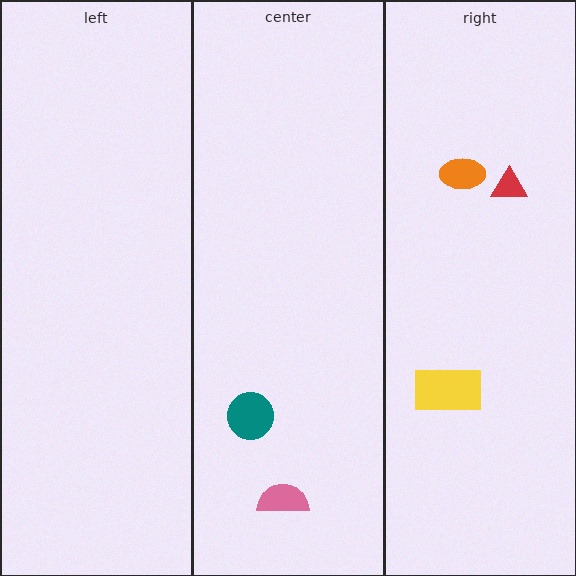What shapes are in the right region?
The orange ellipse, the yellow rectangle, the red triangle.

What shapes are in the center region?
The pink semicircle, the teal circle.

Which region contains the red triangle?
The right region.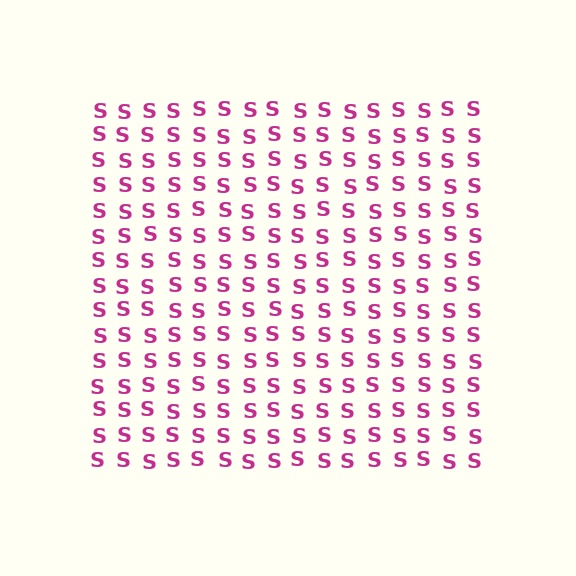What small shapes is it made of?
It is made of small letter S's.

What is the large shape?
The large shape is a square.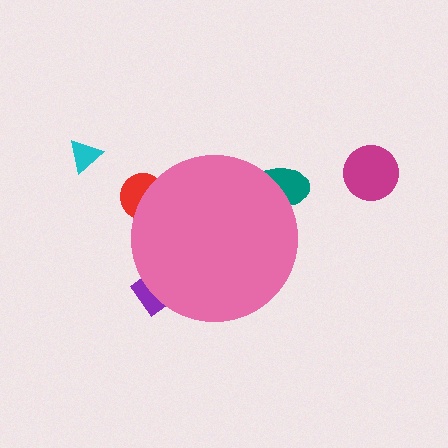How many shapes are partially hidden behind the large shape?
3 shapes are partially hidden.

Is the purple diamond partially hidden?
Yes, the purple diamond is partially hidden behind the pink circle.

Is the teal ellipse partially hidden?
Yes, the teal ellipse is partially hidden behind the pink circle.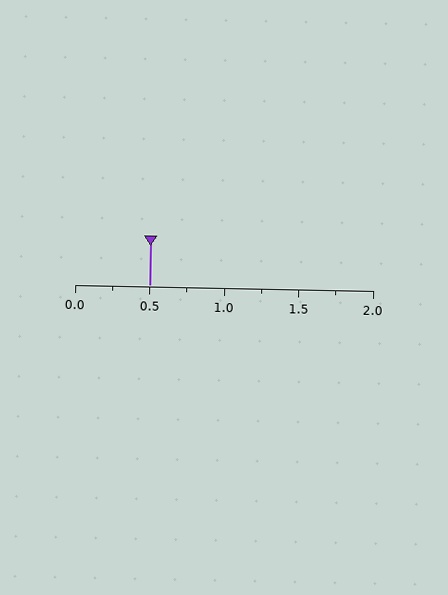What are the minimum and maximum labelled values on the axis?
The axis runs from 0.0 to 2.0.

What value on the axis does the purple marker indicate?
The marker indicates approximately 0.5.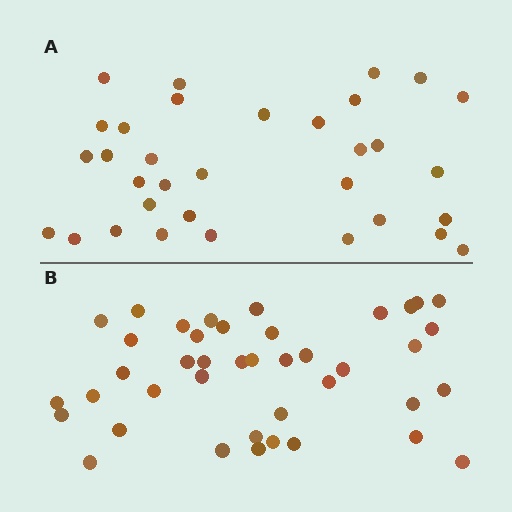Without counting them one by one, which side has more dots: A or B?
Region B (the bottom region) has more dots.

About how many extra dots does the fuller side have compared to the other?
Region B has roughly 8 or so more dots than region A.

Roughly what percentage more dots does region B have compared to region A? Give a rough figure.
About 25% more.